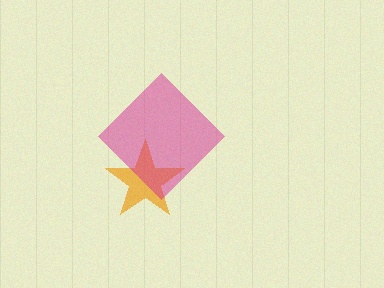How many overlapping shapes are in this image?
There are 2 overlapping shapes in the image.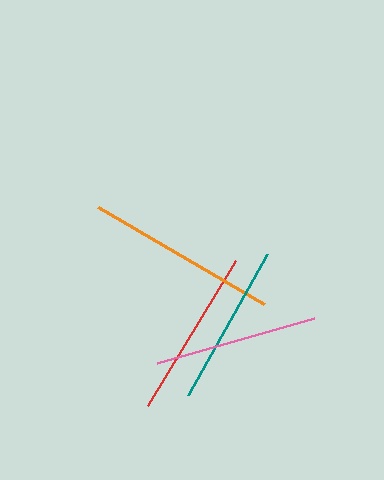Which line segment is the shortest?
The teal line is the shortest at approximately 161 pixels.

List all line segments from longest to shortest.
From longest to shortest: orange, red, pink, teal.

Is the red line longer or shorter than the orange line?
The orange line is longer than the red line.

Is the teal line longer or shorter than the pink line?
The pink line is longer than the teal line.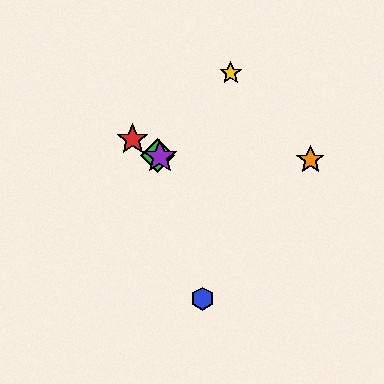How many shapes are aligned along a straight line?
3 shapes (the red star, the green diamond, the purple star) are aligned along a straight line.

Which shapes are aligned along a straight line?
The red star, the green diamond, the purple star are aligned along a straight line.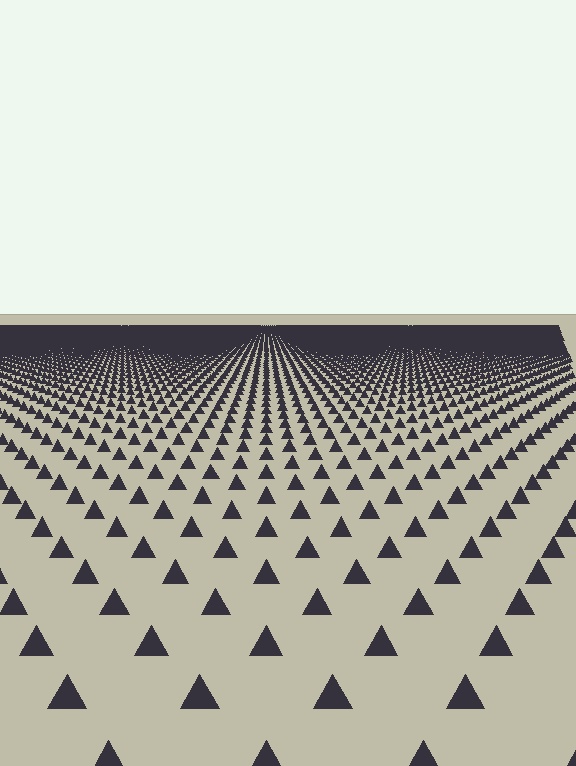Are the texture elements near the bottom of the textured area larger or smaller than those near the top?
Larger. Near the bottom, elements are closer to the viewer and appear at a bigger on-screen size.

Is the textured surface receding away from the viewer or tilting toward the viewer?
The surface is receding away from the viewer. Texture elements get smaller and denser toward the top.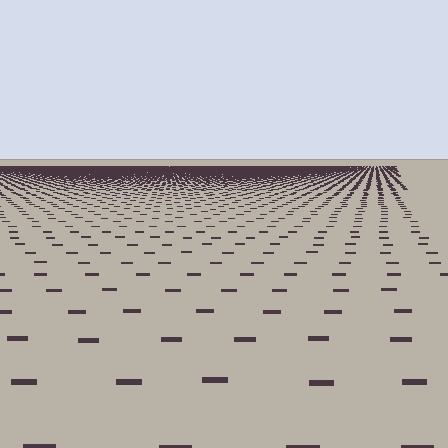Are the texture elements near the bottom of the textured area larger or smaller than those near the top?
Larger. Near the bottom, elements are closer to the viewer and appear at a bigger on-screen size.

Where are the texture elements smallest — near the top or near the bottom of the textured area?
Near the top.